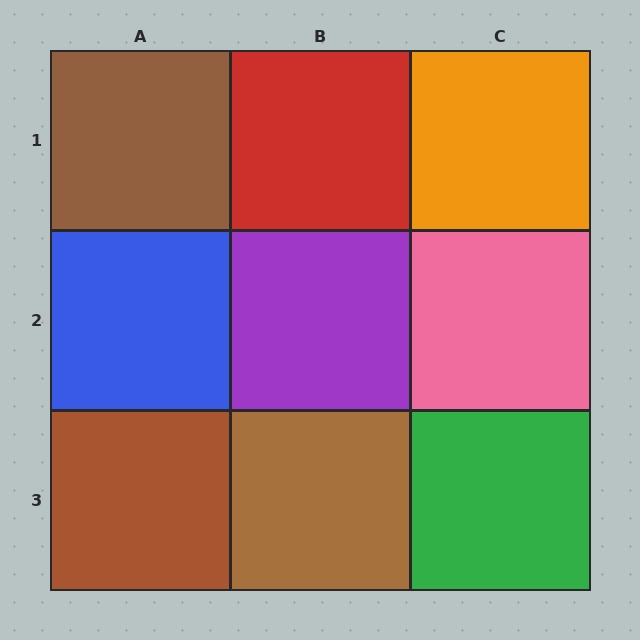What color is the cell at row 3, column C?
Green.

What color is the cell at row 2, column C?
Pink.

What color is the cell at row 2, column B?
Purple.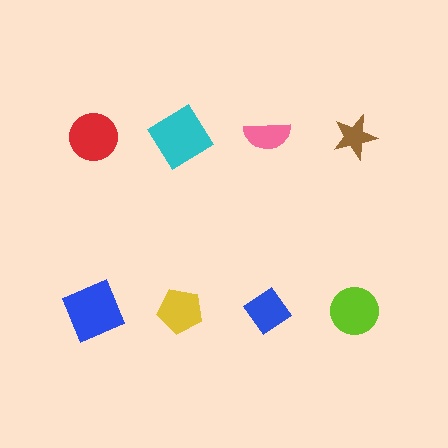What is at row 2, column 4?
A lime circle.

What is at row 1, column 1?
A red circle.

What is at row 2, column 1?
A blue square.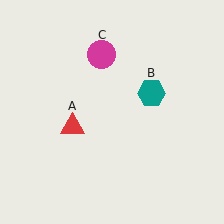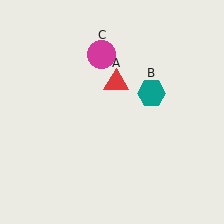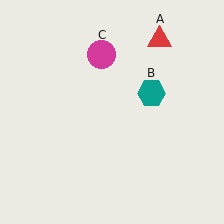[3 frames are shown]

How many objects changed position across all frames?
1 object changed position: red triangle (object A).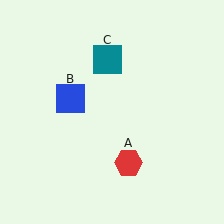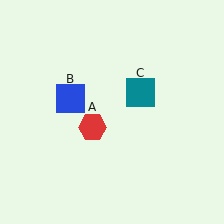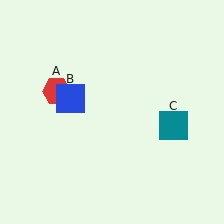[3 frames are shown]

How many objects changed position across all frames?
2 objects changed position: red hexagon (object A), teal square (object C).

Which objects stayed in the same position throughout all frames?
Blue square (object B) remained stationary.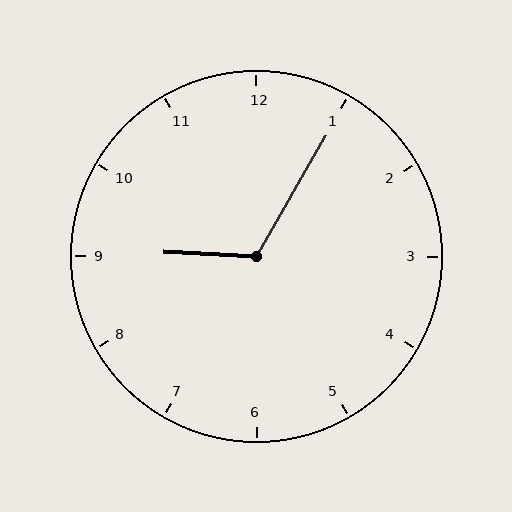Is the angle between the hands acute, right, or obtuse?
It is obtuse.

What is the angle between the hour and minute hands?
Approximately 118 degrees.